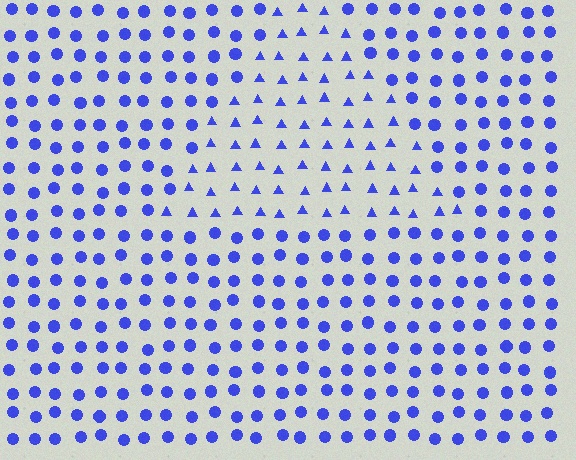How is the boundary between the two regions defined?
The boundary is defined by a change in element shape: triangles inside vs. circles outside. All elements share the same color and spacing.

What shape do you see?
I see a triangle.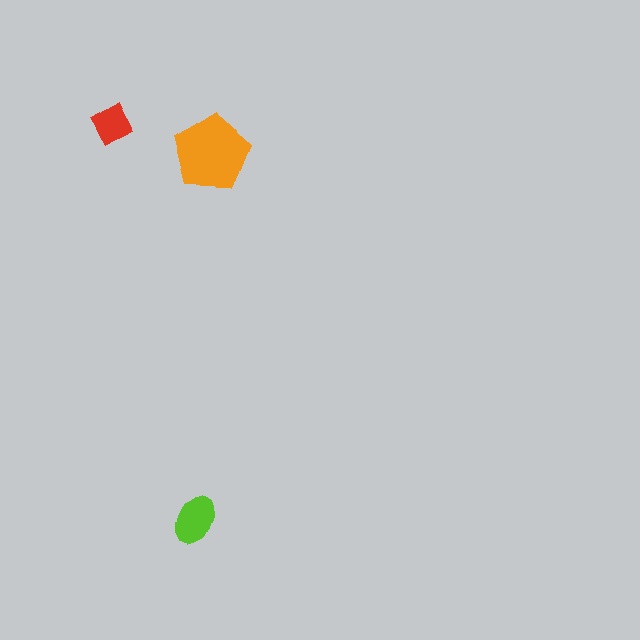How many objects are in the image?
There are 3 objects in the image.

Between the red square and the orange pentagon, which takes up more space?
The orange pentagon.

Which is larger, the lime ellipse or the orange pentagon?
The orange pentagon.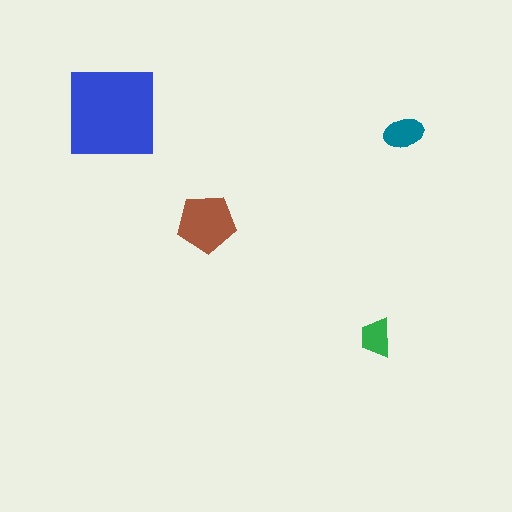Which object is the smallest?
The green trapezoid.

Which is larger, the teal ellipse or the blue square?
The blue square.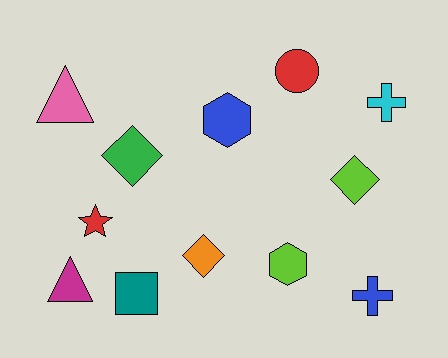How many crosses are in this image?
There are 2 crosses.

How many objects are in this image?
There are 12 objects.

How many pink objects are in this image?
There is 1 pink object.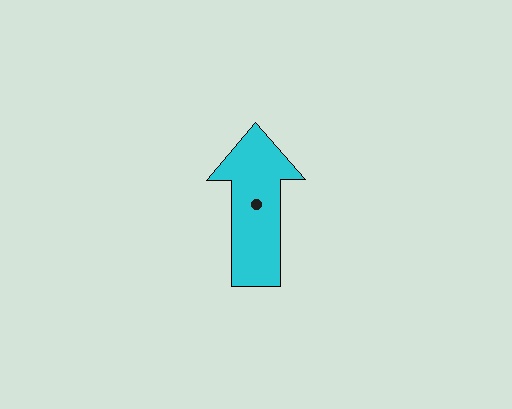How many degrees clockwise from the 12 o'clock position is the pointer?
Approximately 360 degrees.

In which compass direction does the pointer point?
North.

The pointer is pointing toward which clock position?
Roughly 12 o'clock.